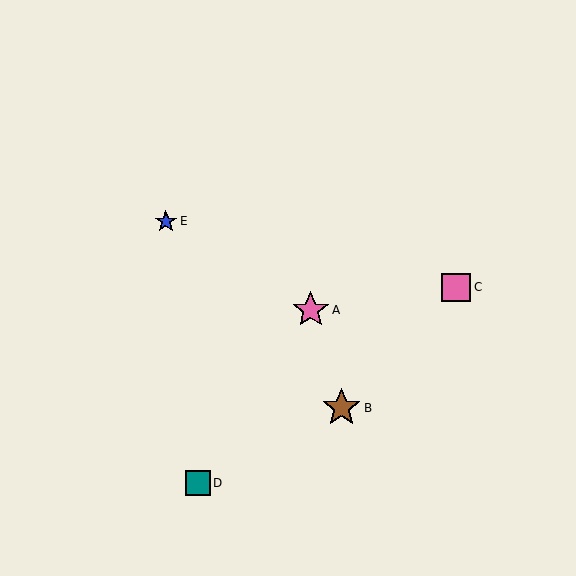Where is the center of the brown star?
The center of the brown star is at (342, 408).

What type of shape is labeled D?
Shape D is a teal square.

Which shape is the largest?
The brown star (labeled B) is the largest.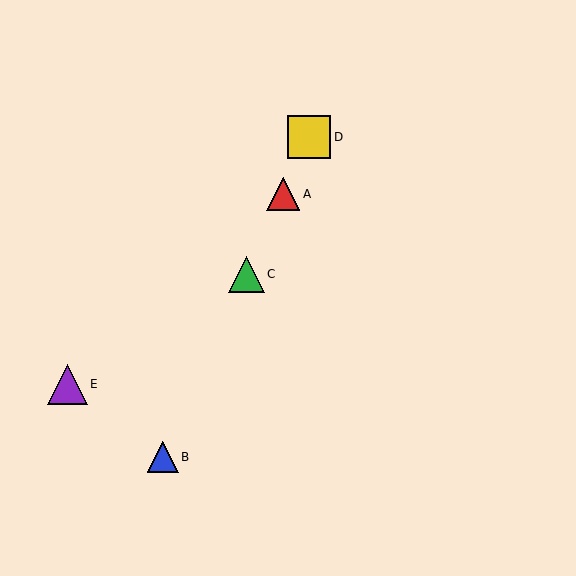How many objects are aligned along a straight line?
4 objects (A, B, C, D) are aligned along a straight line.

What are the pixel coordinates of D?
Object D is at (309, 137).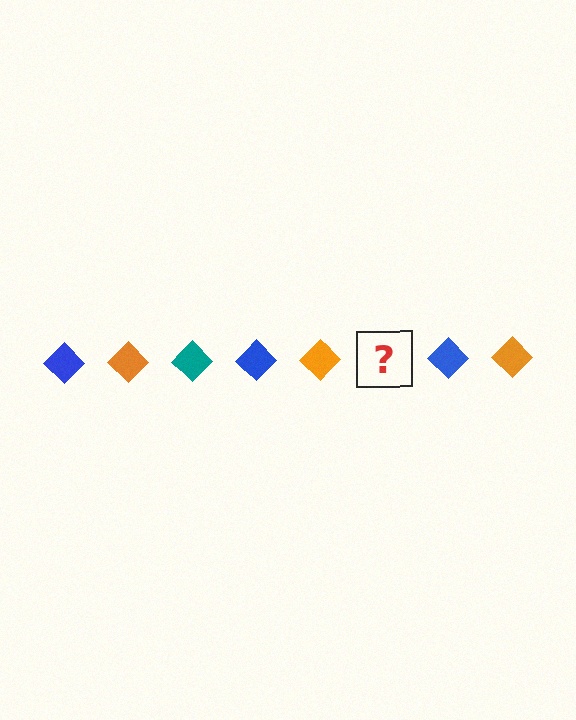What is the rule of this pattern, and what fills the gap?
The rule is that the pattern cycles through blue, orange, teal diamonds. The gap should be filled with a teal diamond.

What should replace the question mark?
The question mark should be replaced with a teal diamond.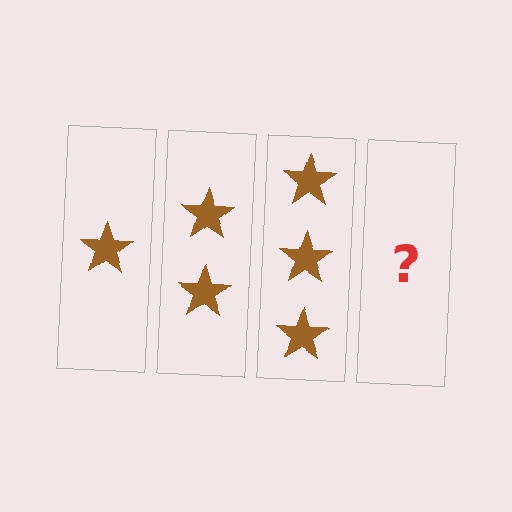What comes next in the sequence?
The next element should be 4 stars.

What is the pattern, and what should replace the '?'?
The pattern is that each step adds one more star. The '?' should be 4 stars.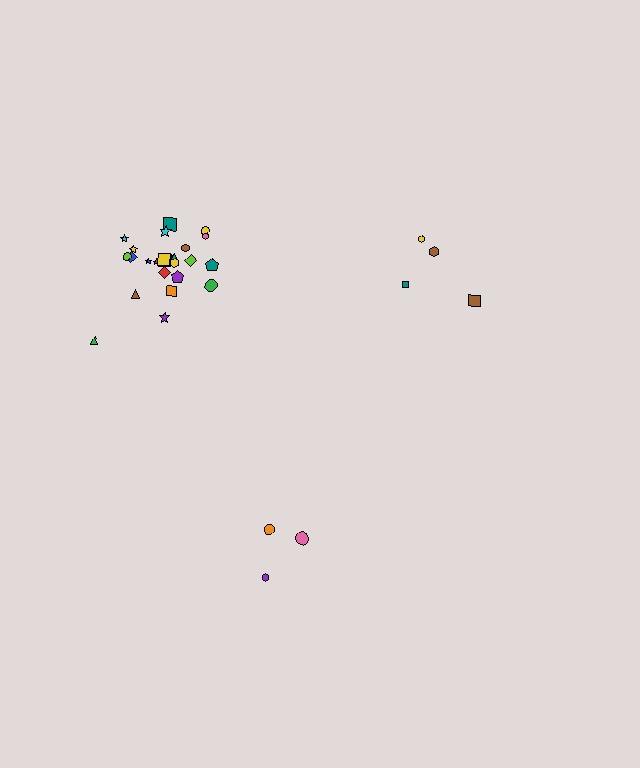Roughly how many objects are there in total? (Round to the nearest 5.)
Roughly 30 objects in total.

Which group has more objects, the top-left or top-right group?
The top-left group.